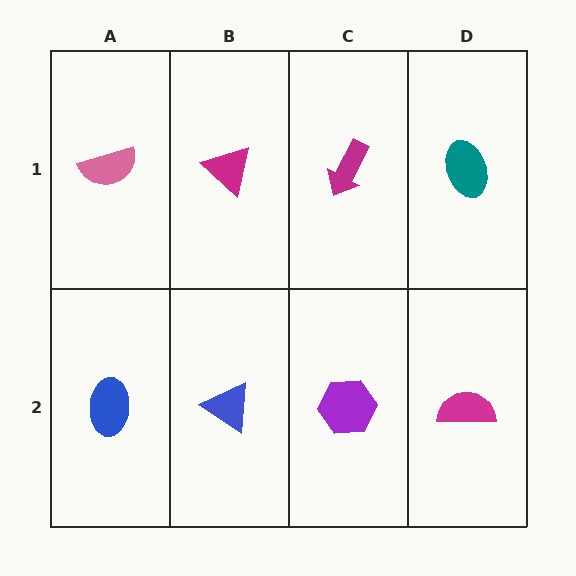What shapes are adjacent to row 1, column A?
A blue ellipse (row 2, column A), a magenta triangle (row 1, column B).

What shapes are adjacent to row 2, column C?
A magenta arrow (row 1, column C), a blue triangle (row 2, column B), a magenta semicircle (row 2, column D).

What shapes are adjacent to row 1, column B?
A blue triangle (row 2, column B), a pink semicircle (row 1, column A), a magenta arrow (row 1, column C).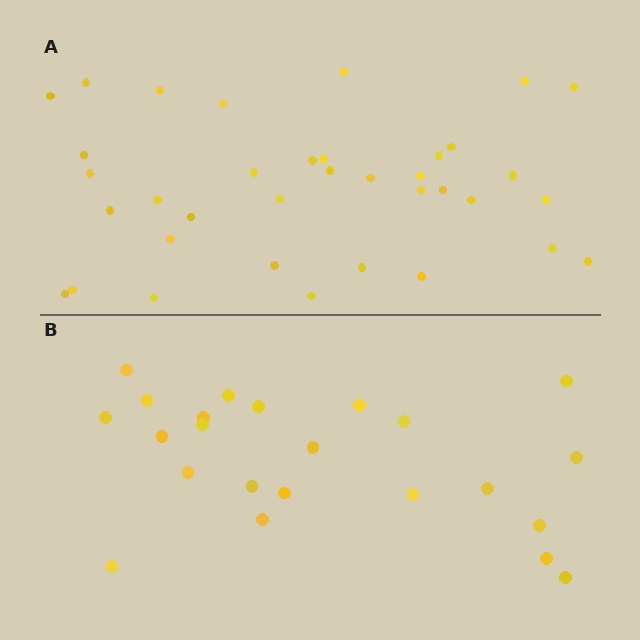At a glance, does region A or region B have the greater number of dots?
Region A (the top region) has more dots.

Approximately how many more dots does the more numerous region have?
Region A has approximately 15 more dots than region B.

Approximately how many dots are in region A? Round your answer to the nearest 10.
About 40 dots. (The exact count is 36, which rounds to 40.)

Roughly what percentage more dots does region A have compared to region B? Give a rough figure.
About 55% more.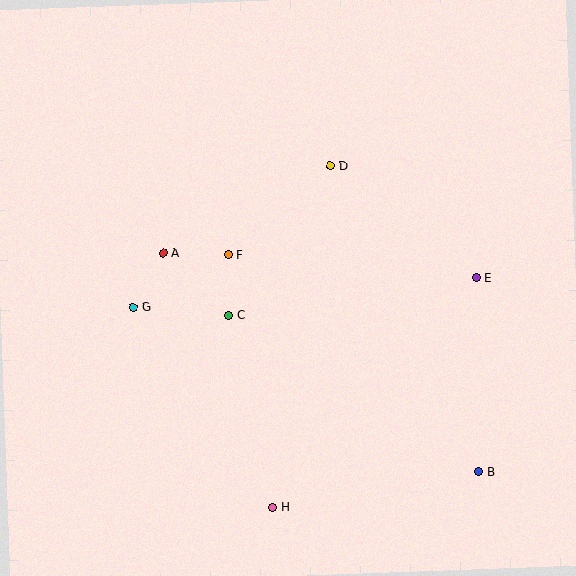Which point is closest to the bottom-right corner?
Point B is closest to the bottom-right corner.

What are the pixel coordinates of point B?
Point B is at (478, 472).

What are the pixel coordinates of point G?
Point G is at (133, 307).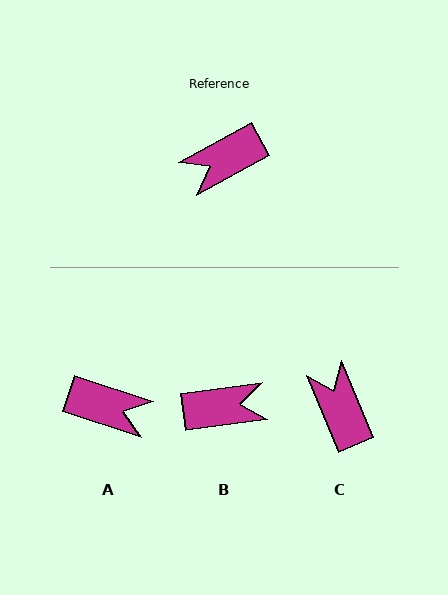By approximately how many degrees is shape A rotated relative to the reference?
Approximately 133 degrees counter-clockwise.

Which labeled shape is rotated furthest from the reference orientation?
B, about 159 degrees away.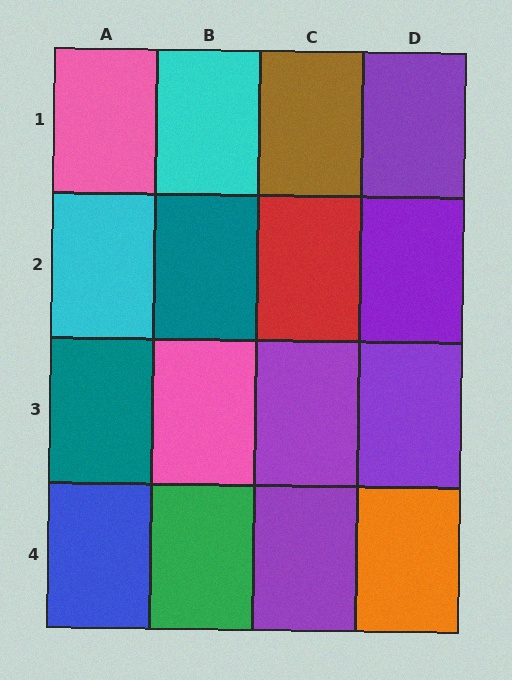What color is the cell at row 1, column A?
Pink.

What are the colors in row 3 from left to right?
Teal, pink, purple, purple.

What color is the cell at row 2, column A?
Cyan.